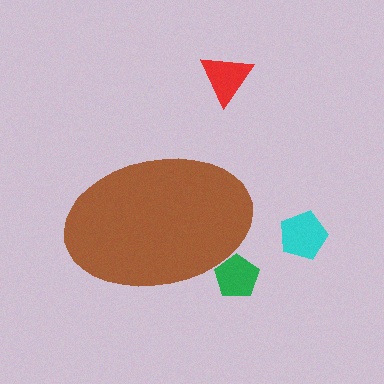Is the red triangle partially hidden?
No, the red triangle is fully visible.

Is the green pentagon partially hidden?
Yes, the green pentagon is partially hidden behind the brown ellipse.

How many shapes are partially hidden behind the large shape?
1 shape is partially hidden.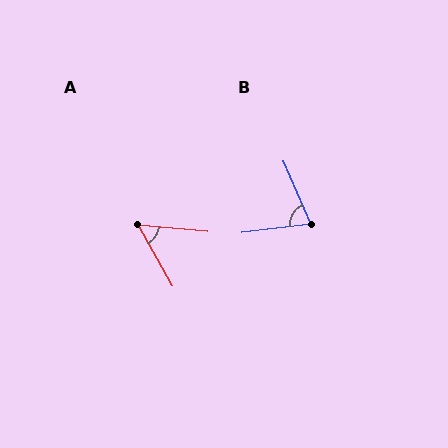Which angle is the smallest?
A, at approximately 55 degrees.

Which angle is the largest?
B, at approximately 74 degrees.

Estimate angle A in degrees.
Approximately 55 degrees.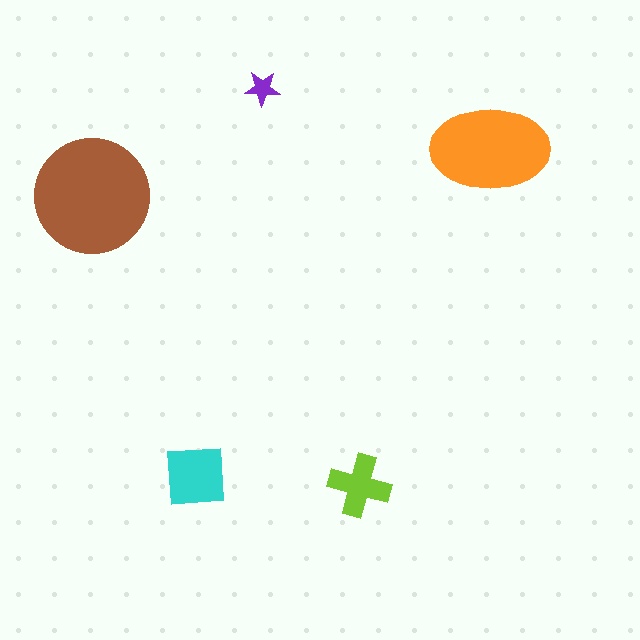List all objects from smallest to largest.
The purple star, the lime cross, the cyan square, the orange ellipse, the brown circle.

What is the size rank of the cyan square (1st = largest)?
3rd.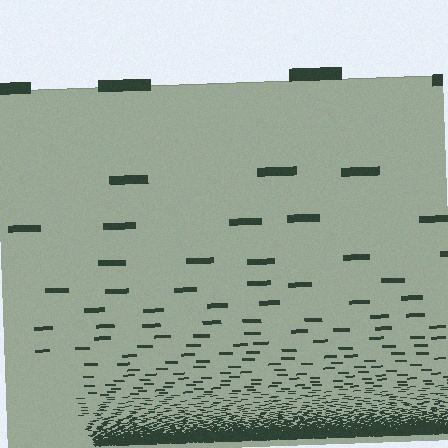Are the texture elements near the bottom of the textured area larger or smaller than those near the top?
Smaller. The gradient is inverted — elements near the bottom are smaller and denser.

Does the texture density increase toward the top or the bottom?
Density increases toward the bottom.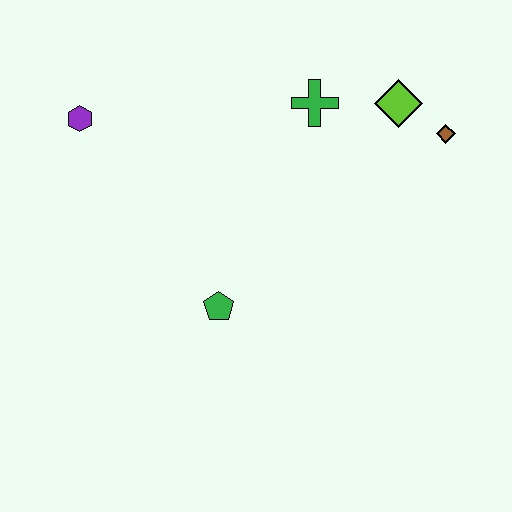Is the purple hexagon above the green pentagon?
Yes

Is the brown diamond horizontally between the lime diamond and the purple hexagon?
No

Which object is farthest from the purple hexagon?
The brown diamond is farthest from the purple hexagon.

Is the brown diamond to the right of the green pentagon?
Yes